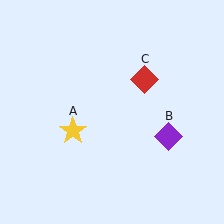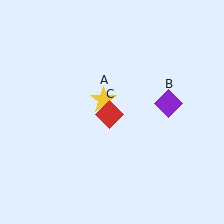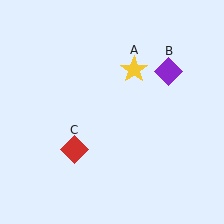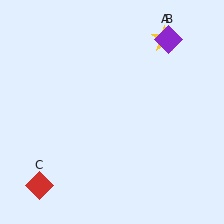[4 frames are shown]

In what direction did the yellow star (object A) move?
The yellow star (object A) moved up and to the right.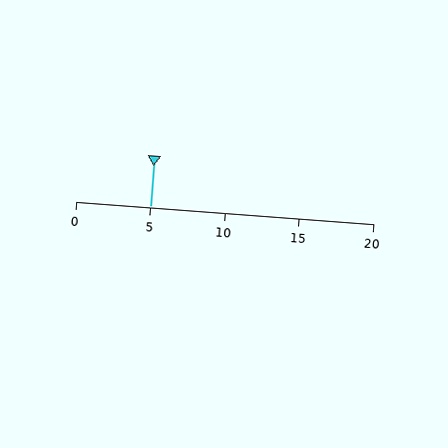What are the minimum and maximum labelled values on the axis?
The axis runs from 0 to 20.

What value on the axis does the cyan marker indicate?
The marker indicates approximately 5.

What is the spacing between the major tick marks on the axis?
The major ticks are spaced 5 apart.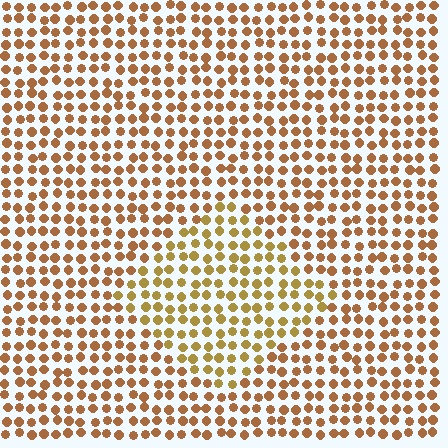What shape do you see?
I see a diamond.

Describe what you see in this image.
The image is filled with small brown elements in a uniform arrangement. A diamond-shaped region is visible where the elements are tinted to a slightly different hue, forming a subtle color boundary.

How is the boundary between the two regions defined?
The boundary is defined purely by a slight shift in hue (about 23 degrees). Spacing, size, and orientation are identical on both sides.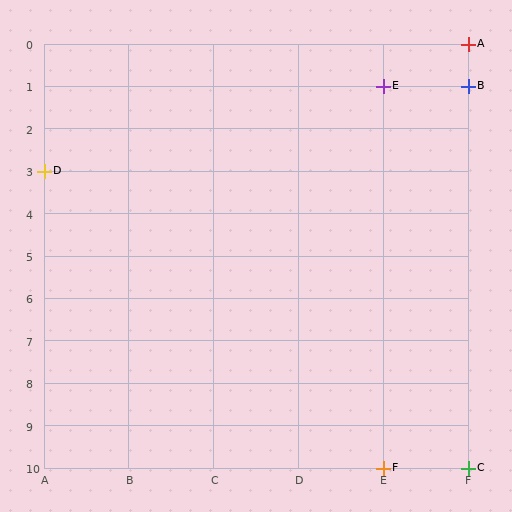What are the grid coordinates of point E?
Point E is at grid coordinates (E, 1).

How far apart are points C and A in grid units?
Points C and A are 10 rows apart.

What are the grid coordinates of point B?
Point B is at grid coordinates (F, 1).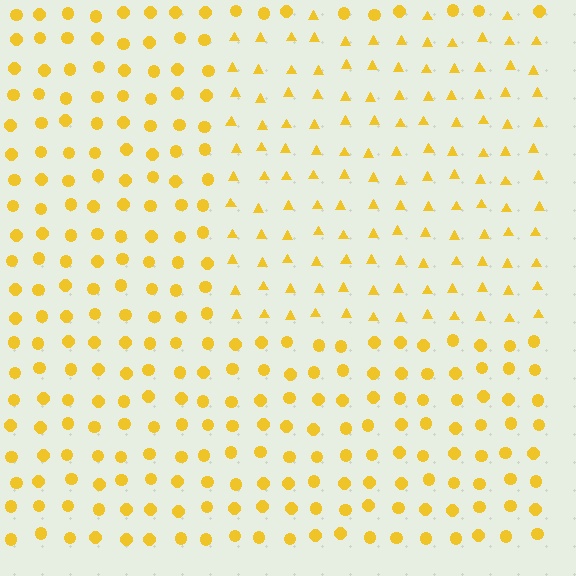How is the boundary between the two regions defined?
The boundary is defined by a change in element shape: triangles inside vs. circles outside. All elements share the same color and spacing.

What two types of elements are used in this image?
The image uses triangles inside the rectangle region and circles outside it.